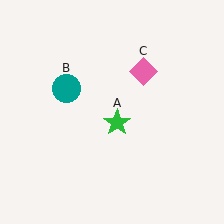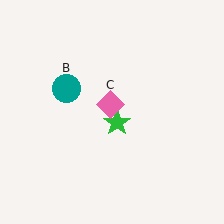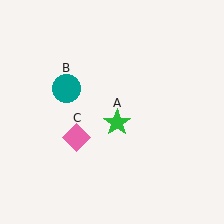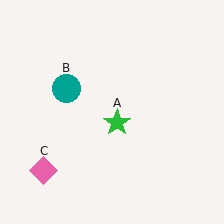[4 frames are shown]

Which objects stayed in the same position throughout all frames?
Green star (object A) and teal circle (object B) remained stationary.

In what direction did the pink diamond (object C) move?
The pink diamond (object C) moved down and to the left.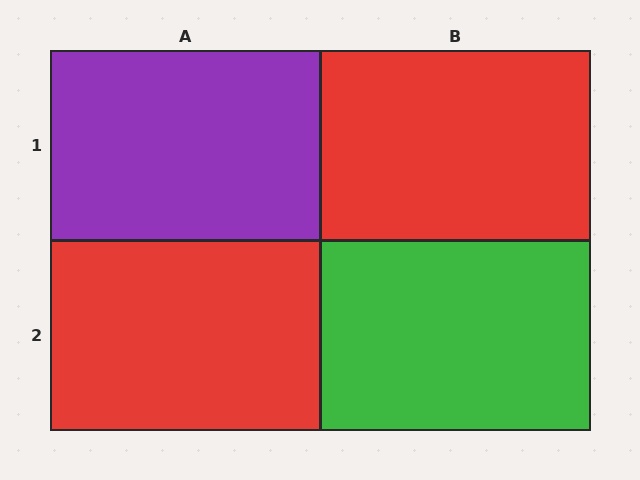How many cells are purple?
1 cell is purple.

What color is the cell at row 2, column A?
Red.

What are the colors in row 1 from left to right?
Purple, red.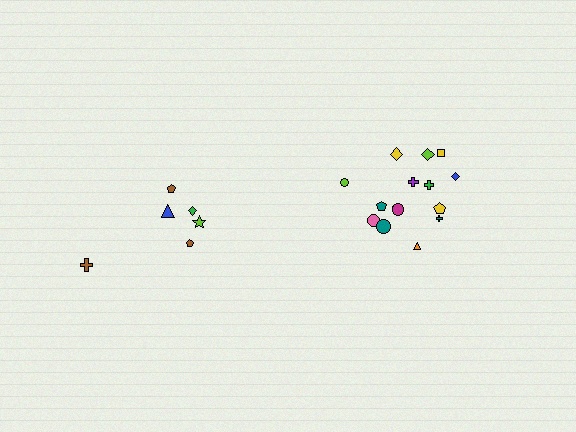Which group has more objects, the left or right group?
The right group.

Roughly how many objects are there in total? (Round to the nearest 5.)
Roughly 20 objects in total.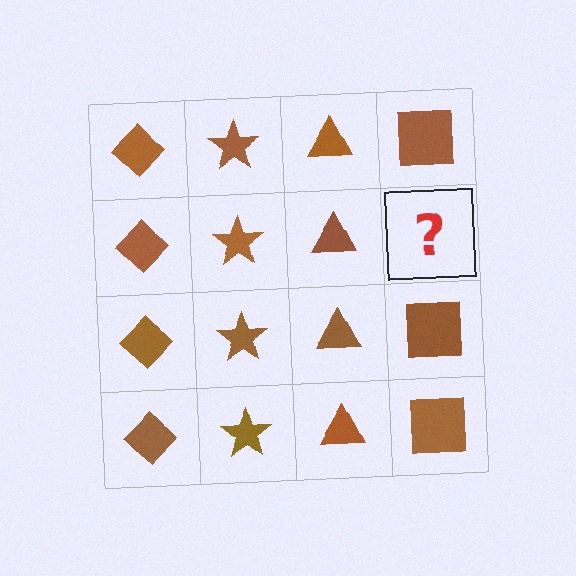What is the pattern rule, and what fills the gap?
The rule is that each column has a consistent shape. The gap should be filled with a brown square.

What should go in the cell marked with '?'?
The missing cell should contain a brown square.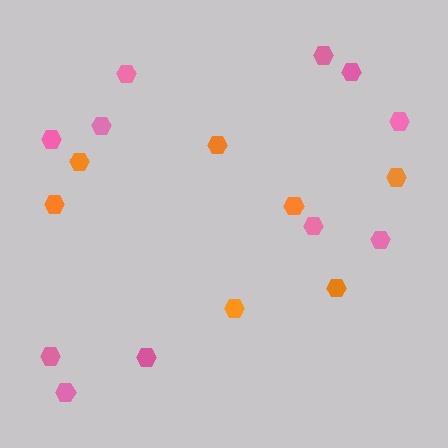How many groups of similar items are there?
There are 2 groups: one group of pink hexagons (11) and one group of orange hexagons (7).